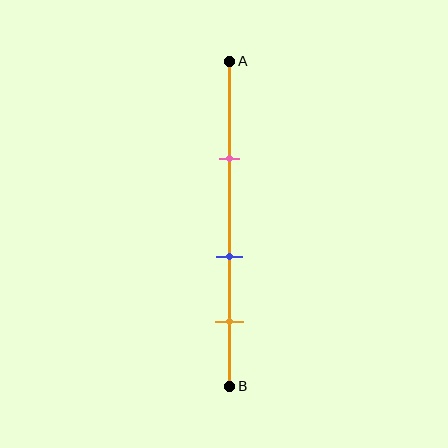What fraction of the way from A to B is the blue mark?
The blue mark is approximately 60% (0.6) of the way from A to B.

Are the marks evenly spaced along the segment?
Yes, the marks are approximately evenly spaced.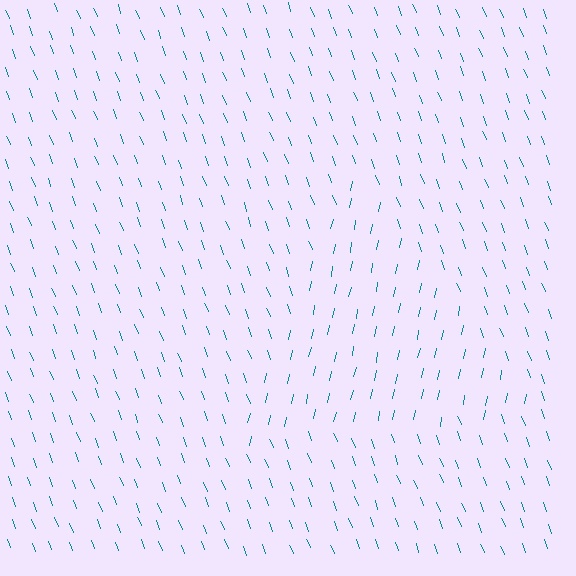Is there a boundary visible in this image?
Yes, there is a texture boundary formed by a change in line orientation.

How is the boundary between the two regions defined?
The boundary is defined purely by a change in line orientation (approximately 33 degrees difference). All lines are the same color and thickness.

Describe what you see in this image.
The image is filled with small teal line segments. A triangle region in the image has lines oriented differently from the surrounding lines, creating a visible texture boundary.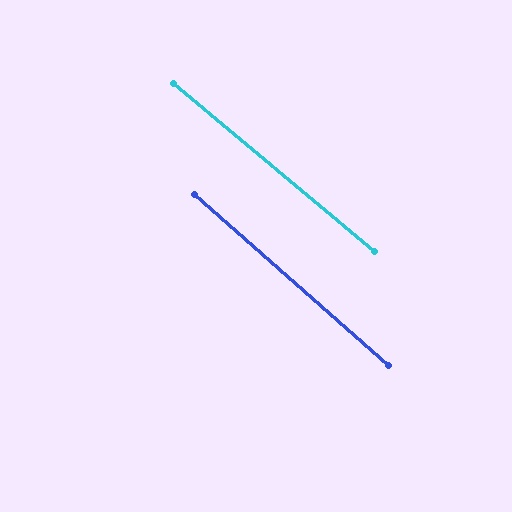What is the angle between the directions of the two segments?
Approximately 2 degrees.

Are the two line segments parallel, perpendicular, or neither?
Parallel — their directions differ by only 1.7°.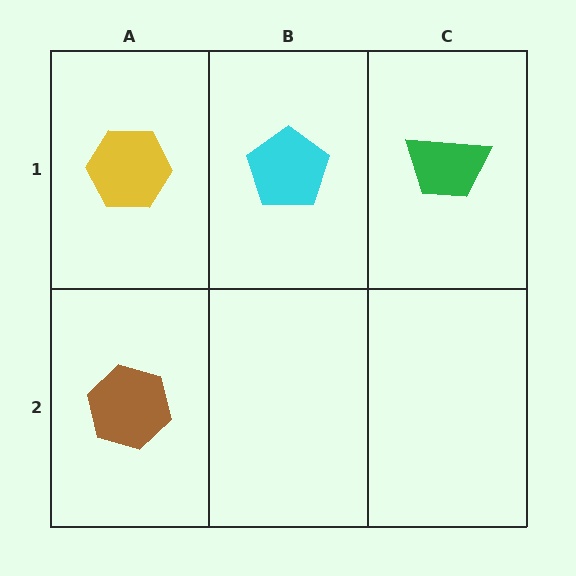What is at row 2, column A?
A brown hexagon.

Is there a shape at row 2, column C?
No, that cell is empty.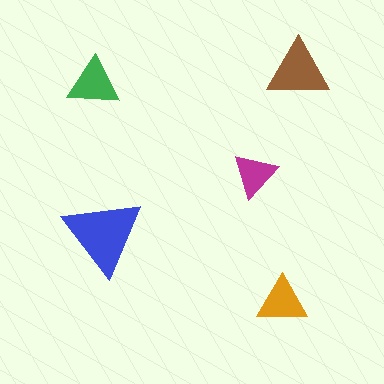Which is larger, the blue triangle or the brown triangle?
The blue one.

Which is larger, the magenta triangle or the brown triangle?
The brown one.